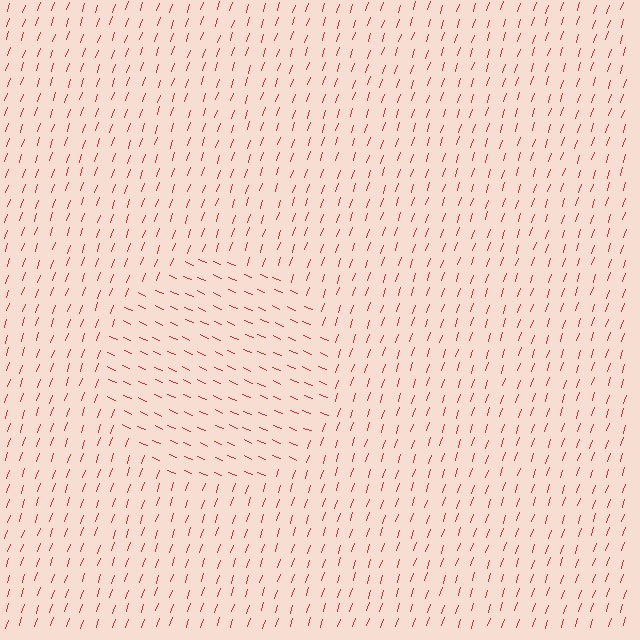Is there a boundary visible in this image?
Yes, there is a texture boundary formed by a change in line orientation.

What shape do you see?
I see a circle.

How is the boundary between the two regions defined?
The boundary is defined purely by a change in line orientation (approximately 85 degrees difference). All lines are the same color and thickness.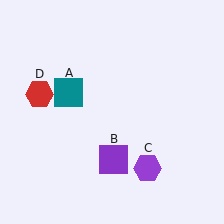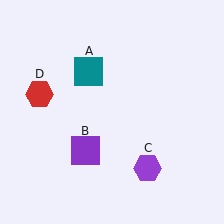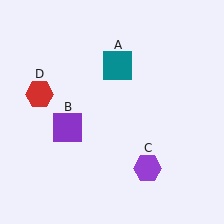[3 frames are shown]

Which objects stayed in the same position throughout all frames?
Purple hexagon (object C) and red hexagon (object D) remained stationary.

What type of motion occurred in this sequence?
The teal square (object A), purple square (object B) rotated clockwise around the center of the scene.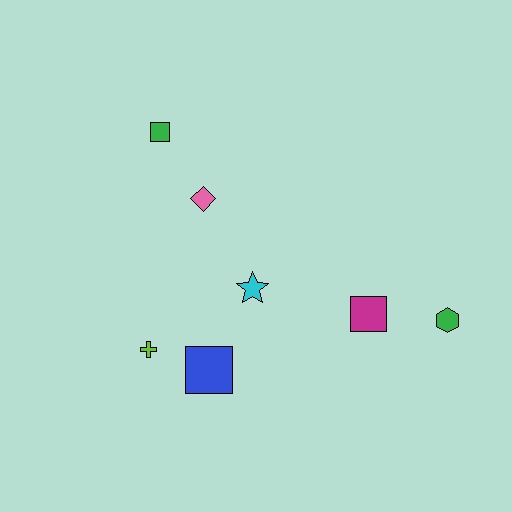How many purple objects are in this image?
There are no purple objects.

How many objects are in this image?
There are 7 objects.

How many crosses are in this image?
There is 1 cross.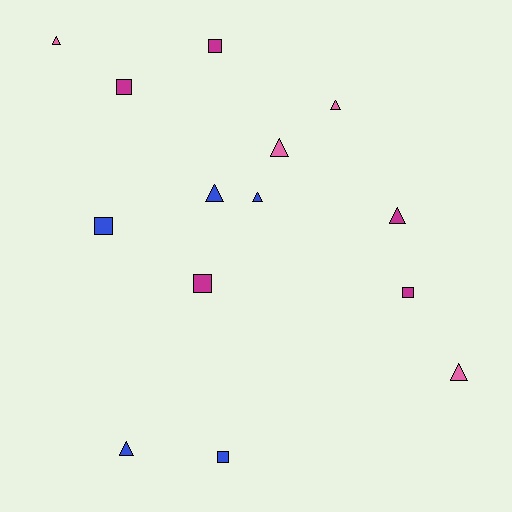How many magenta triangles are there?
There is 1 magenta triangle.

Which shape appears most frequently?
Triangle, with 8 objects.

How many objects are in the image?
There are 14 objects.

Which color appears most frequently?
Blue, with 5 objects.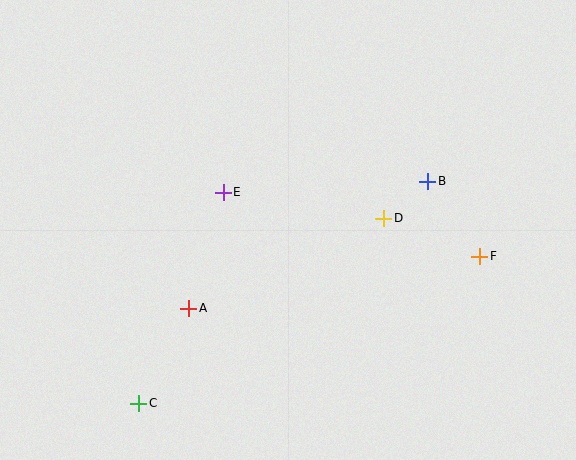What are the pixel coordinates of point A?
Point A is at (189, 308).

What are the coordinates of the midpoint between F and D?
The midpoint between F and D is at (432, 237).